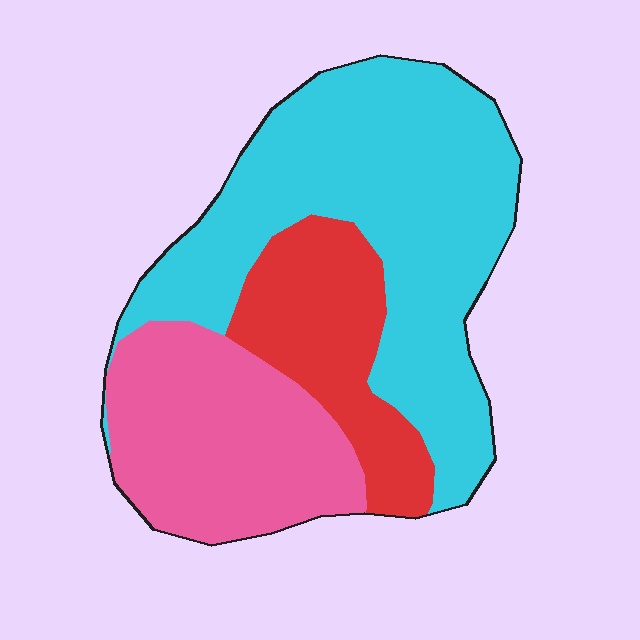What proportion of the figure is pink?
Pink takes up about one quarter (1/4) of the figure.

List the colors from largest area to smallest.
From largest to smallest: cyan, pink, red.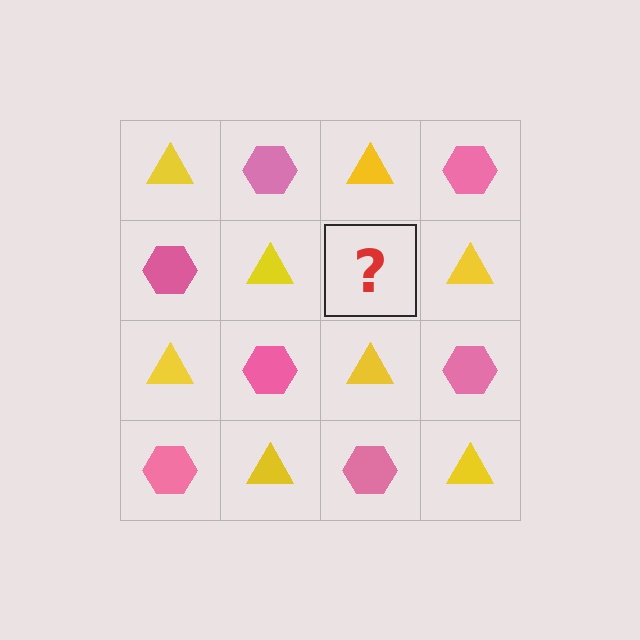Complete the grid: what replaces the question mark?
The question mark should be replaced with a pink hexagon.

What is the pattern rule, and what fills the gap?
The rule is that it alternates yellow triangle and pink hexagon in a checkerboard pattern. The gap should be filled with a pink hexagon.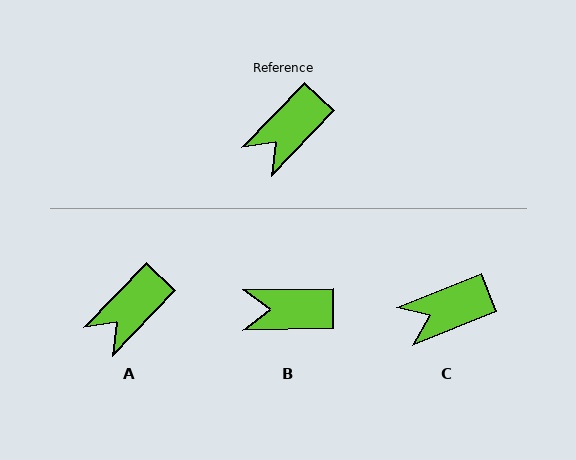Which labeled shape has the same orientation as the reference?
A.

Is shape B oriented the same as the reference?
No, it is off by about 45 degrees.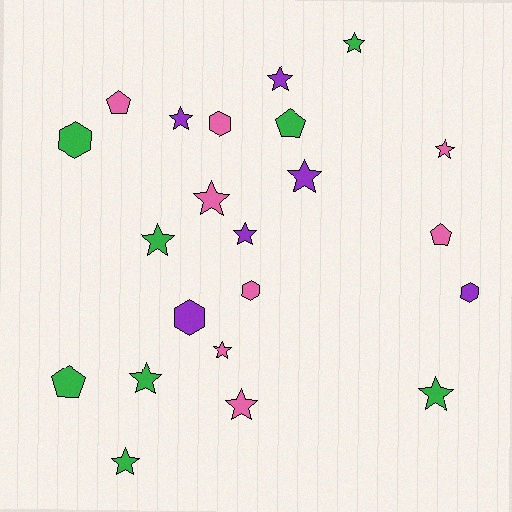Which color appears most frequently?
Green, with 8 objects.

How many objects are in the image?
There are 22 objects.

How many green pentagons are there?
There are 2 green pentagons.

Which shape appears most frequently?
Star, with 13 objects.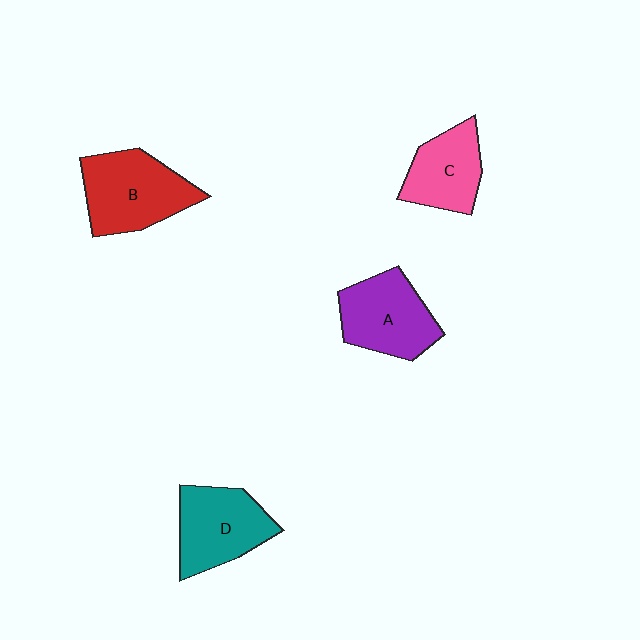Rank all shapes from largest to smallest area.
From largest to smallest: B (red), D (teal), A (purple), C (pink).